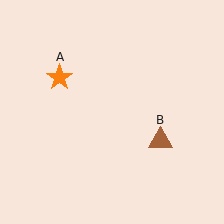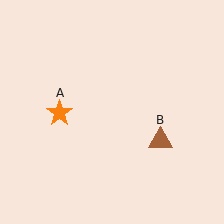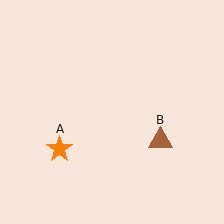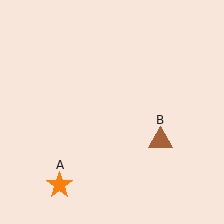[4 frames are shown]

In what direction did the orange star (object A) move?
The orange star (object A) moved down.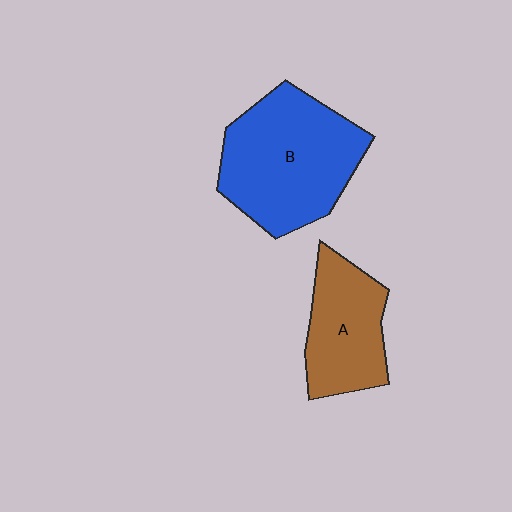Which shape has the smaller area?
Shape A (brown).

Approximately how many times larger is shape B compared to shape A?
Approximately 1.6 times.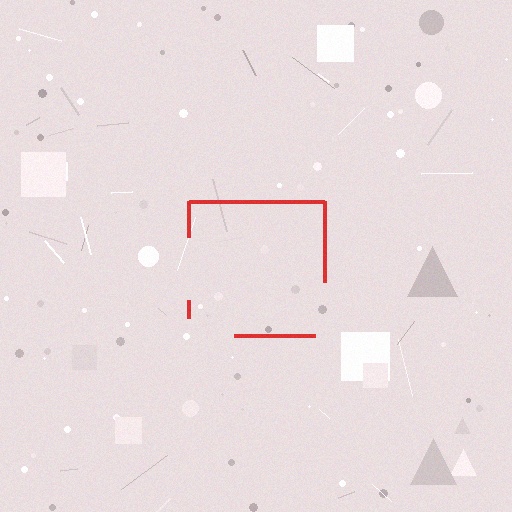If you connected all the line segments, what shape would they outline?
They would outline a square.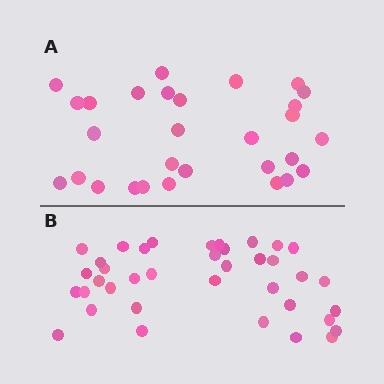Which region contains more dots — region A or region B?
Region B (the bottom region) has more dots.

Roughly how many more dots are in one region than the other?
Region B has roughly 8 or so more dots than region A.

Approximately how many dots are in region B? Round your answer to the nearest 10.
About 40 dots. (The exact count is 38, which rounds to 40.)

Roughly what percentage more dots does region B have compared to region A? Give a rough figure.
About 30% more.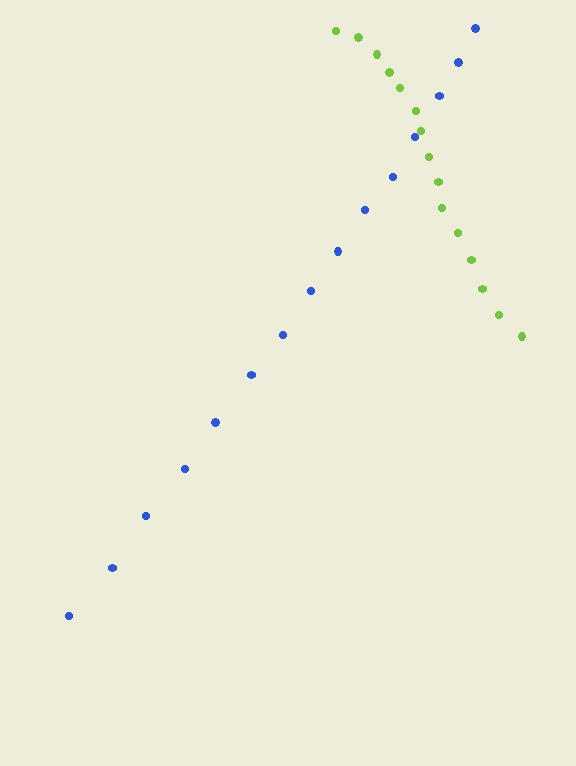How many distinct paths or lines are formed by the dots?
There are 2 distinct paths.